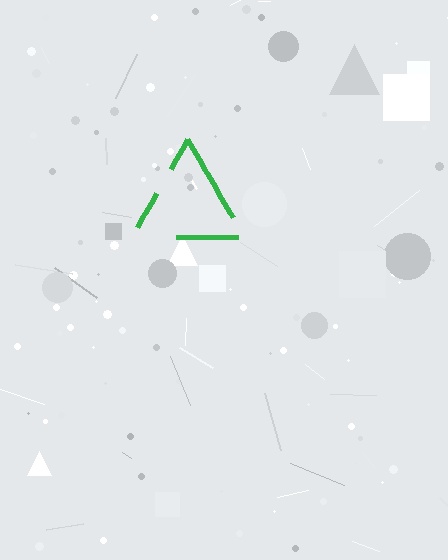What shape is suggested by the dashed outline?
The dashed outline suggests a triangle.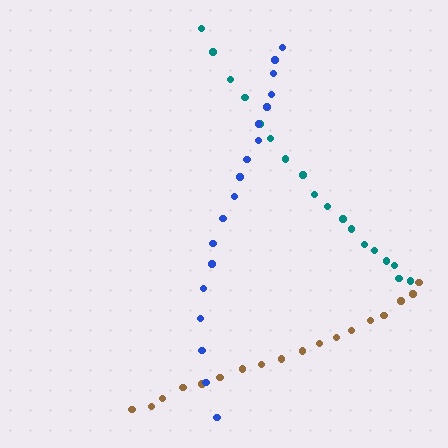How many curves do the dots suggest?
There are 3 distinct paths.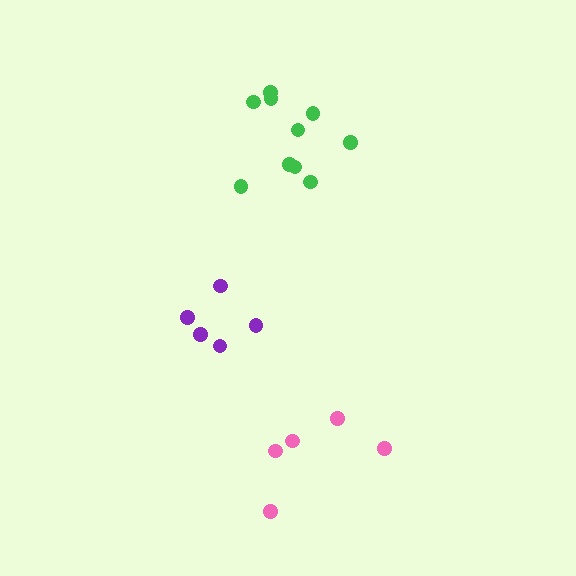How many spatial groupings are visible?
There are 3 spatial groupings.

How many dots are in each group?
Group 1: 5 dots, Group 2: 10 dots, Group 3: 5 dots (20 total).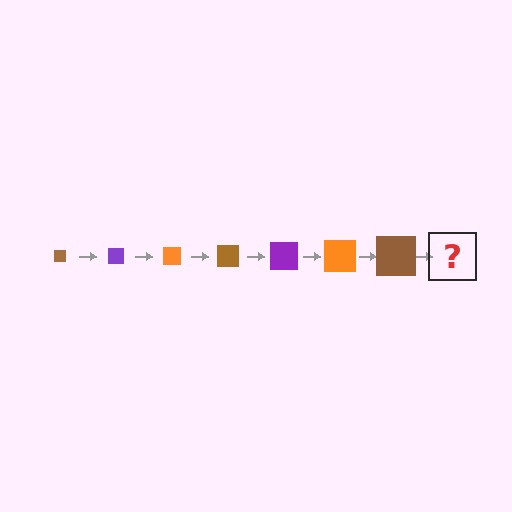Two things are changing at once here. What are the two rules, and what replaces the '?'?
The two rules are that the square grows larger each step and the color cycles through brown, purple, and orange. The '?' should be a purple square, larger than the previous one.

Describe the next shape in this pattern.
It should be a purple square, larger than the previous one.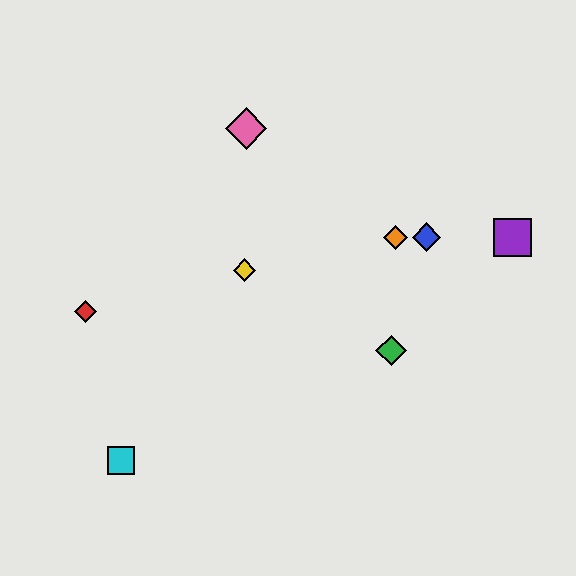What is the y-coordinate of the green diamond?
The green diamond is at y≈350.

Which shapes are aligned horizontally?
The blue diamond, the purple square, the orange diamond are aligned horizontally.